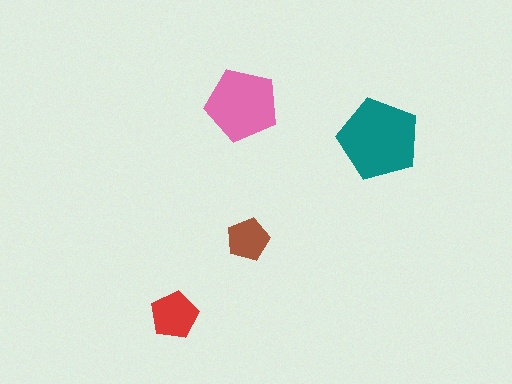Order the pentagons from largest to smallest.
the teal one, the pink one, the red one, the brown one.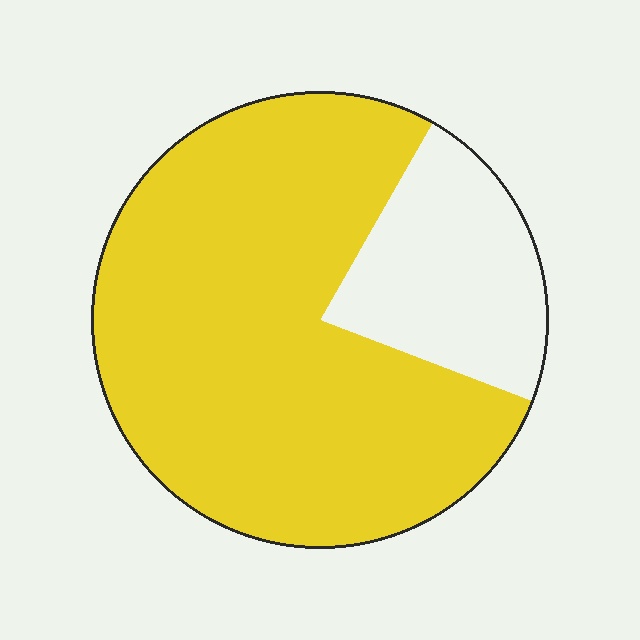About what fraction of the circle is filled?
About three quarters (3/4).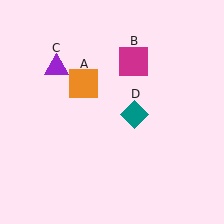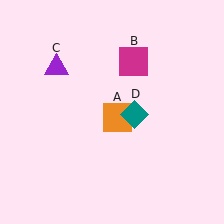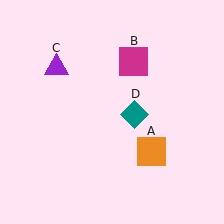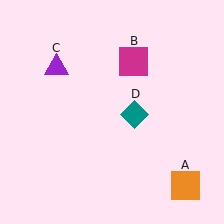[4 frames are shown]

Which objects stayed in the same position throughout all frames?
Magenta square (object B) and purple triangle (object C) and teal diamond (object D) remained stationary.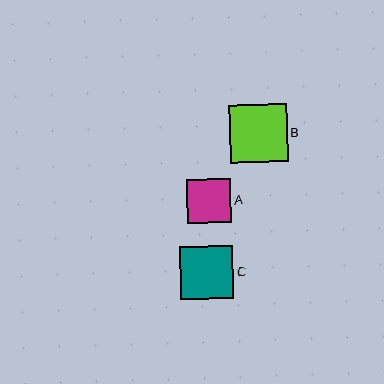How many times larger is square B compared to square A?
Square B is approximately 1.3 times the size of square A.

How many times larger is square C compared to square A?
Square C is approximately 1.2 times the size of square A.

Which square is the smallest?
Square A is the smallest with a size of approximately 44 pixels.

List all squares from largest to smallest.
From largest to smallest: B, C, A.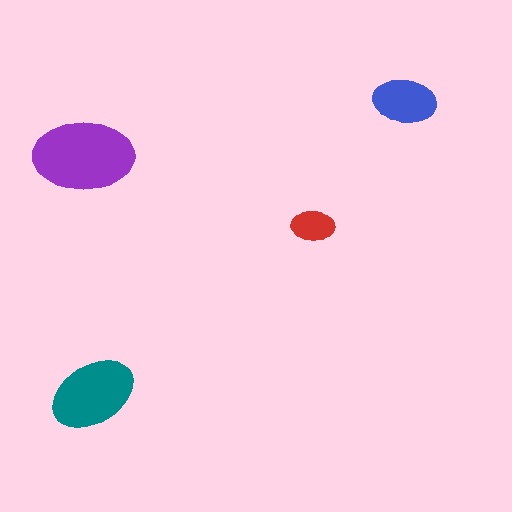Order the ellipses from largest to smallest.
the purple one, the teal one, the blue one, the red one.